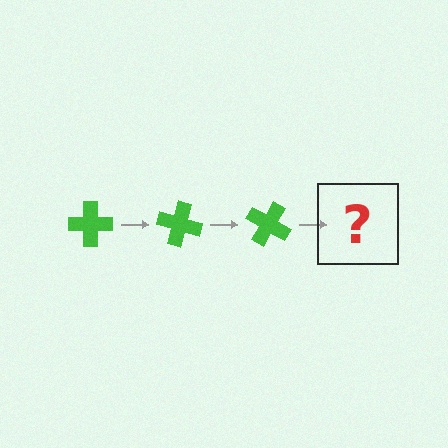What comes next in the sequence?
The next element should be a green cross rotated 45 degrees.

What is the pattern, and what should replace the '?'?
The pattern is that the cross rotates 15 degrees each step. The '?' should be a green cross rotated 45 degrees.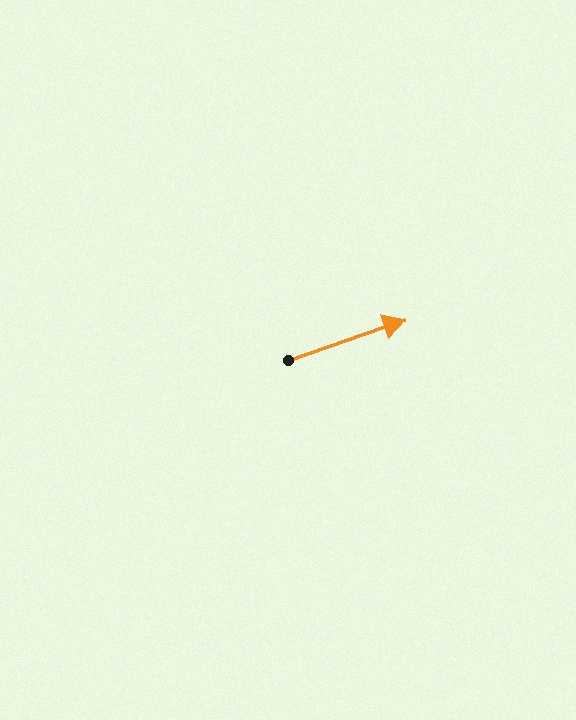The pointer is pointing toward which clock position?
Roughly 2 o'clock.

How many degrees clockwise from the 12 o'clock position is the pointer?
Approximately 71 degrees.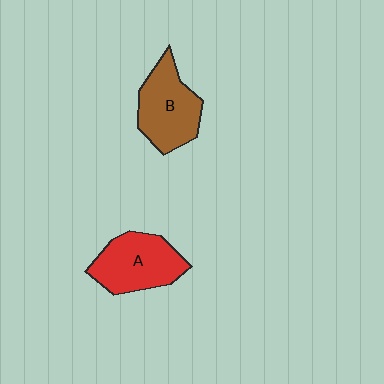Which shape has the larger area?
Shape B (brown).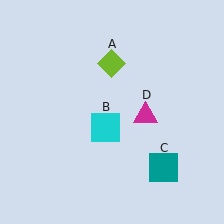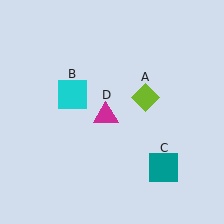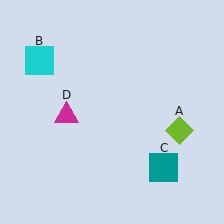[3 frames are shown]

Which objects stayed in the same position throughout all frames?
Teal square (object C) remained stationary.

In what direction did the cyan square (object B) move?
The cyan square (object B) moved up and to the left.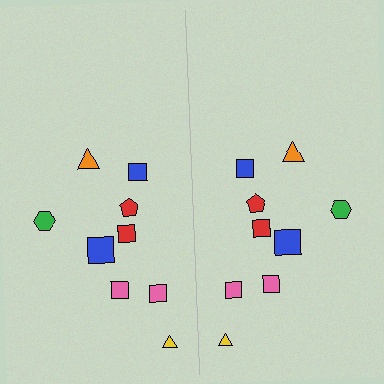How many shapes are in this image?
There are 18 shapes in this image.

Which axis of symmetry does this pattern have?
The pattern has a vertical axis of symmetry running through the center of the image.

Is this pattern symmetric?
Yes, this pattern has bilateral (reflection) symmetry.